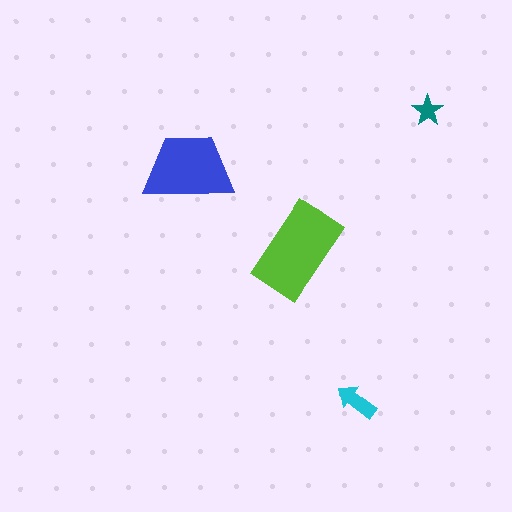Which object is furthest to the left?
The blue trapezoid is leftmost.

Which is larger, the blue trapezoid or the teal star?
The blue trapezoid.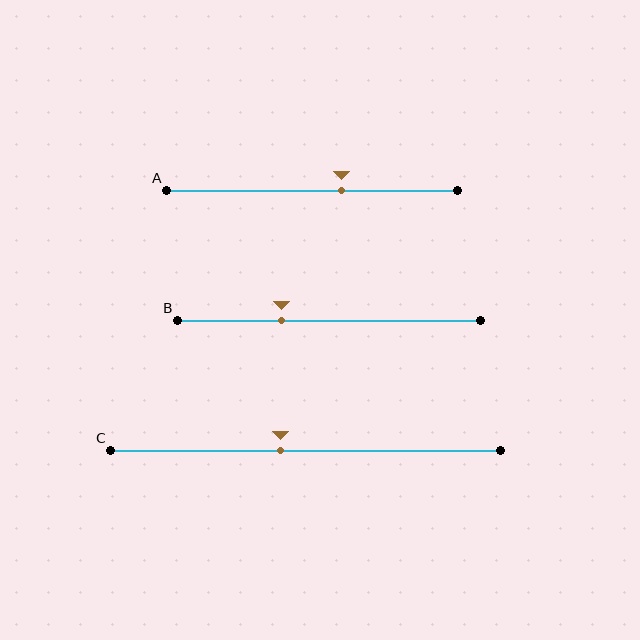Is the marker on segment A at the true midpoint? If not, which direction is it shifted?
No, the marker on segment A is shifted to the right by about 10% of the segment length.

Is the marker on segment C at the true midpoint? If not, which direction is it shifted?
No, the marker on segment C is shifted to the left by about 6% of the segment length.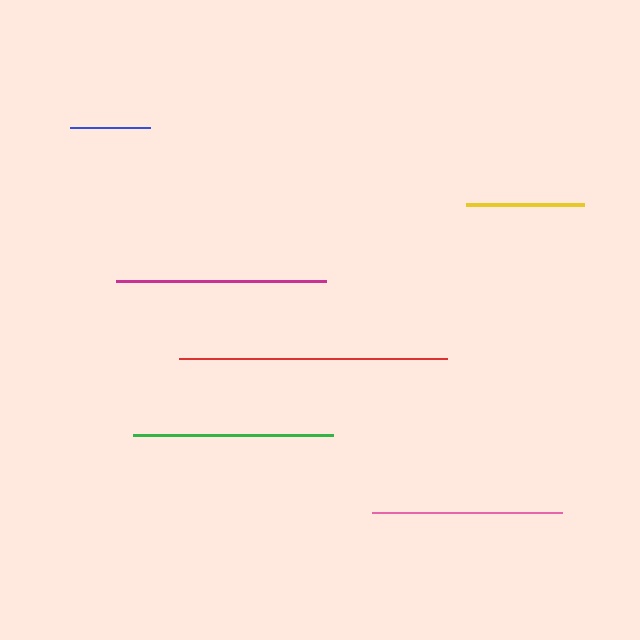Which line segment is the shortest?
The blue line is the shortest at approximately 80 pixels.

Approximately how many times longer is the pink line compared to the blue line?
The pink line is approximately 2.4 times the length of the blue line.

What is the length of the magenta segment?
The magenta segment is approximately 210 pixels long.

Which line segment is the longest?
The red line is the longest at approximately 269 pixels.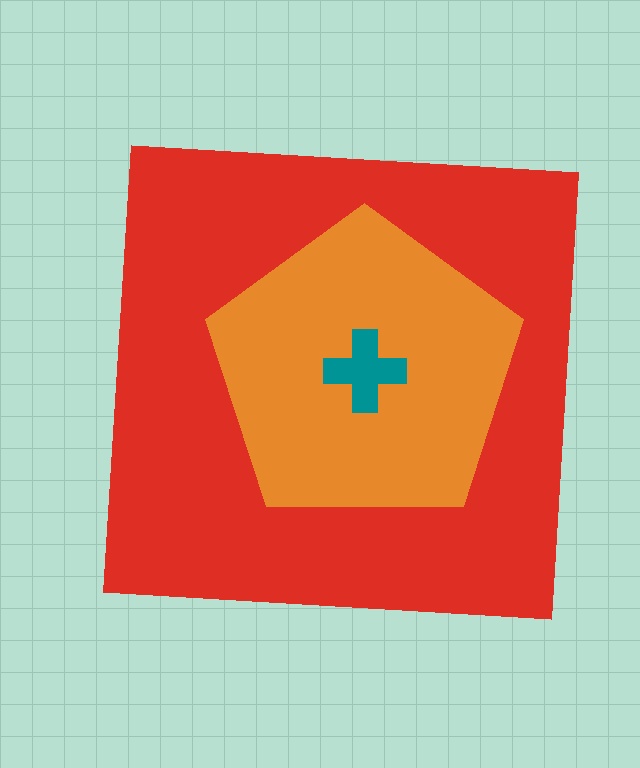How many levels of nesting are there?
3.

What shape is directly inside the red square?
The orange pentagon.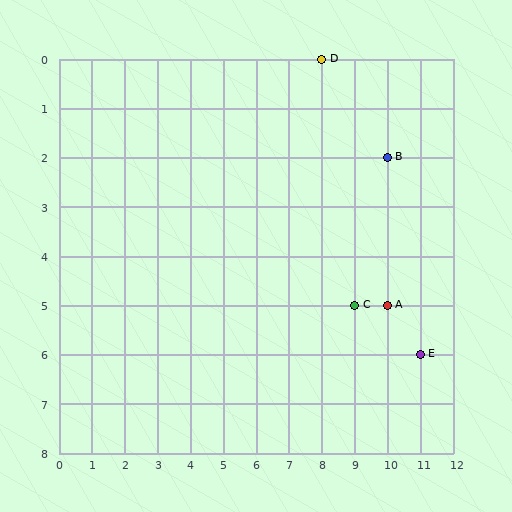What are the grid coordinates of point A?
Point A is at grid coordinates (10, 5).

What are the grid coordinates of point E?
Point E is at grid coordinates (11, 6).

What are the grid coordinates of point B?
Point B is at grid coordinates (10, 2).